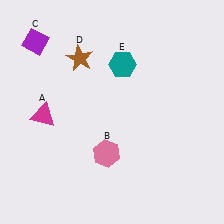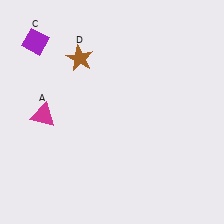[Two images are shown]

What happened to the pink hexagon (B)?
The pink hexagon (B) was removed in Image 2. It was in the bottom-left area of Image 1.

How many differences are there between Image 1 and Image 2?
There are 2 differences between the two images.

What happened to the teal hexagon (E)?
The teal hexagon (E) was removed in Image 2. It was in the top-right area of Image 1.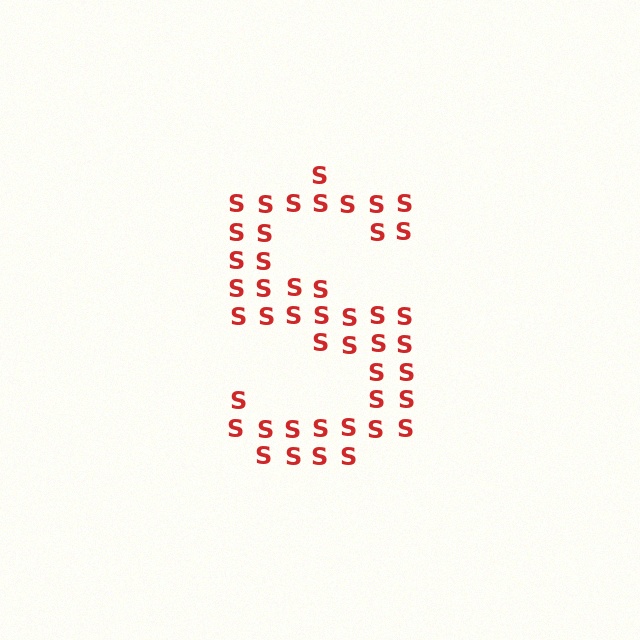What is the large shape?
The large shape is the letter S.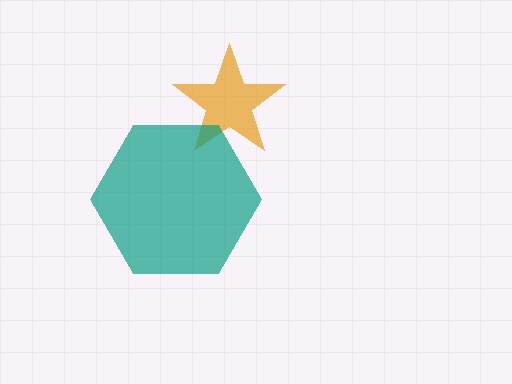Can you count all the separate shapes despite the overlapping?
Yes, there are 2 separate shapes.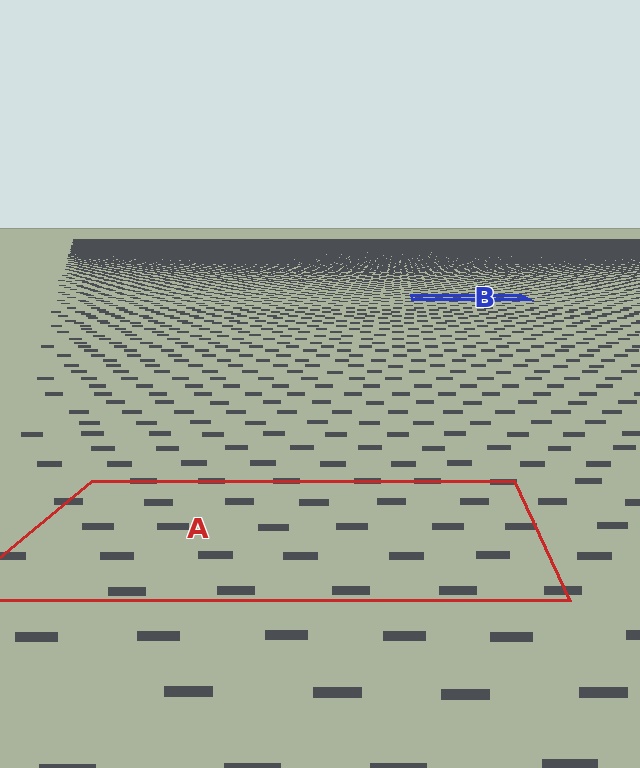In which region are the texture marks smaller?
The texture marks are smaller in region B, because it is farther away.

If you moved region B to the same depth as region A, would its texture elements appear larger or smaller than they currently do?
They would appear larger. At a closer depth, the same texture elements are projected at a bigger on-screen size.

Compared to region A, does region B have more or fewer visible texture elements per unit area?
Region B has more texture elements per unit area — they are packed more densely because it is farther away.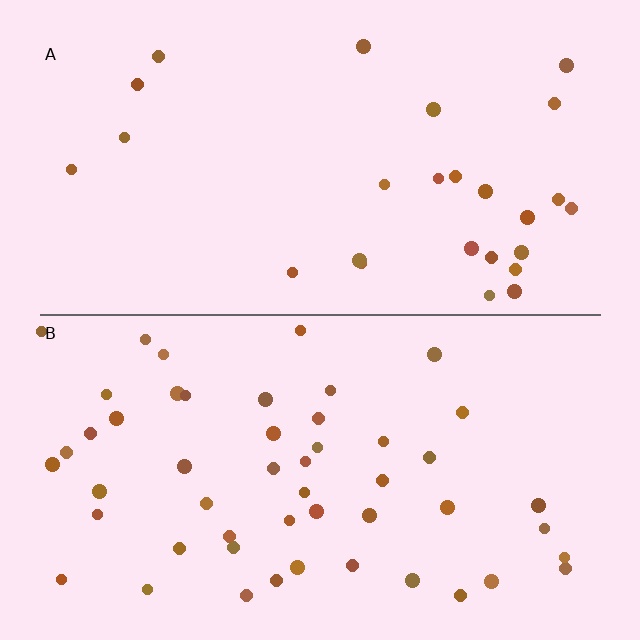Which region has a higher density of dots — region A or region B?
B (the bottom).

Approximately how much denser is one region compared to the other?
Approximately 1.9× — region B over region A.